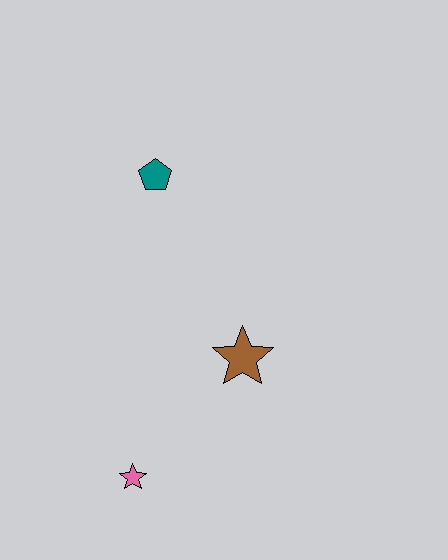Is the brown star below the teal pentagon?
Yes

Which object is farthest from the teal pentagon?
The pink star is farthest from the teal pentagon.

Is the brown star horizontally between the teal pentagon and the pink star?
No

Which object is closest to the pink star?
The brown star is closest to the pink star.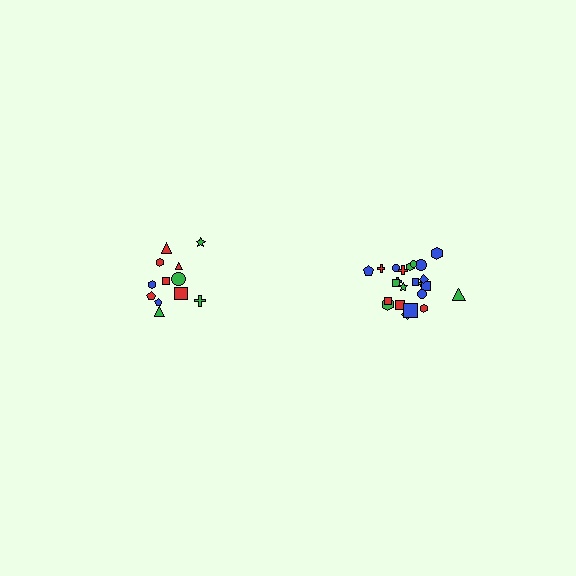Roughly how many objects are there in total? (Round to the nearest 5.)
Roughly 35 objects in total.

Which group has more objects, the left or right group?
The right group.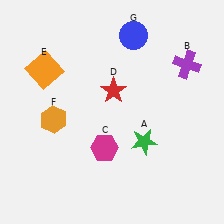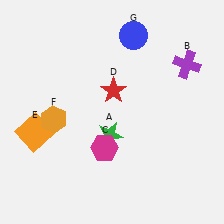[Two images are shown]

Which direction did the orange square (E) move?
The orange square (E) moved down.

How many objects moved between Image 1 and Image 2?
2 objects moved between the two images.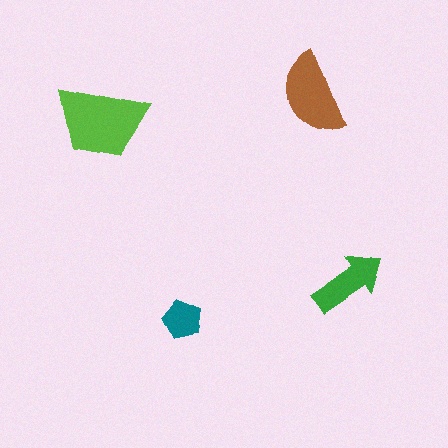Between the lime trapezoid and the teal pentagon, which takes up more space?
The lime trapezoid.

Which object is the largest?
The lime trapezoid.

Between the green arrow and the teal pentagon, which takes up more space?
The green arrow.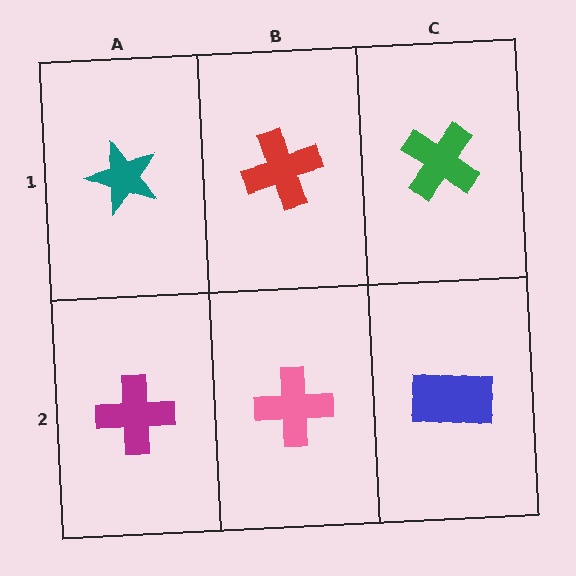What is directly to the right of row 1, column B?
A green cross.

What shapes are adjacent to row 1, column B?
A pink cross (row 2, column B), a teal star (row 1, column A), a green cross (row 1, column C).